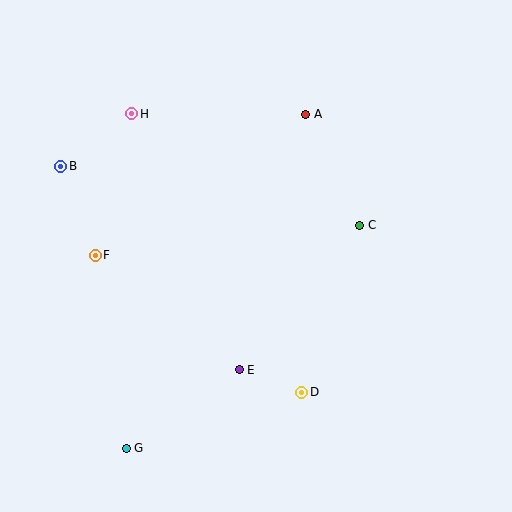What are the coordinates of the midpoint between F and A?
The midpoint between F and A is at (200, 185).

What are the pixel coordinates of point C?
Point C is at (360, 225).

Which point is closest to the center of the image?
Point C at (360, 225) is closest to the center.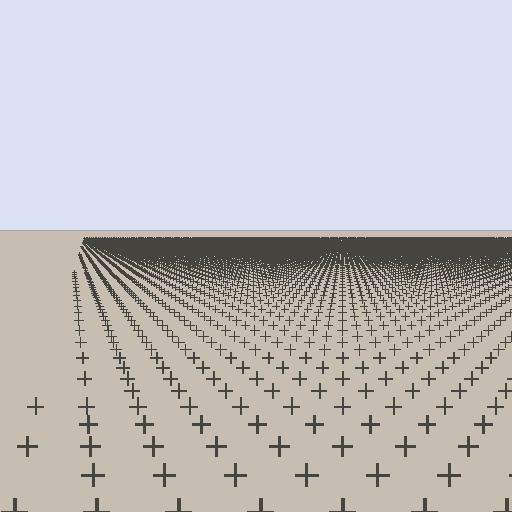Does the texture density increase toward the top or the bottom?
Density increases toward the top.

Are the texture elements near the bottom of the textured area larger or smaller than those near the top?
Larger. Near the bottom, elements are closer to the viewer and appear at a bigger on-screen size.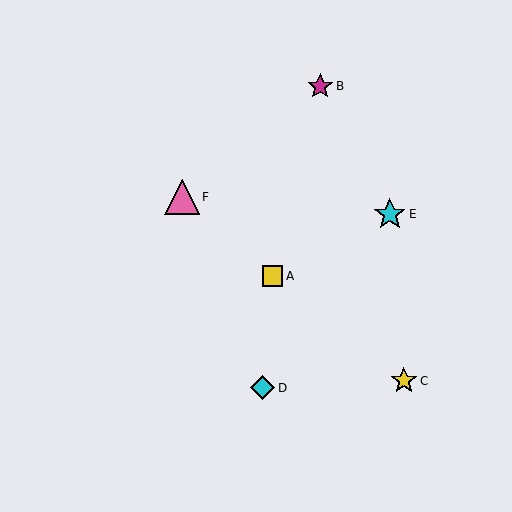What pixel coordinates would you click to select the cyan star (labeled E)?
Click at (390, 214) to select the cyan star E.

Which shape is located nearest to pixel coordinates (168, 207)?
The pink triangle (labeled F) at (182, 197) is nearest to that location.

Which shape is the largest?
The pink triangle (labeled F) is the largest.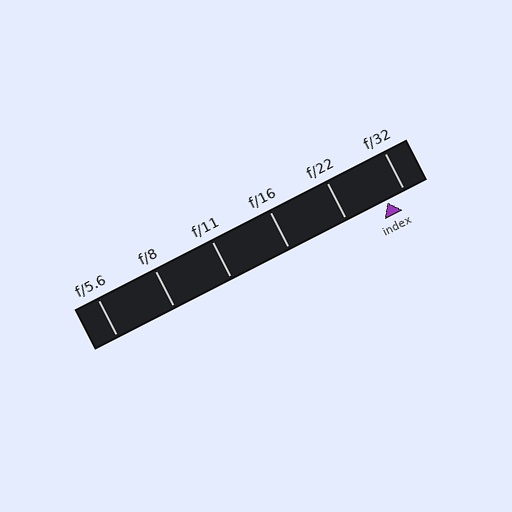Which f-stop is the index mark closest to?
The index mark is closest to f/32.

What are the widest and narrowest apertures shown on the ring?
The widest aperture shown is f/5.6 and the narrowest is f/32.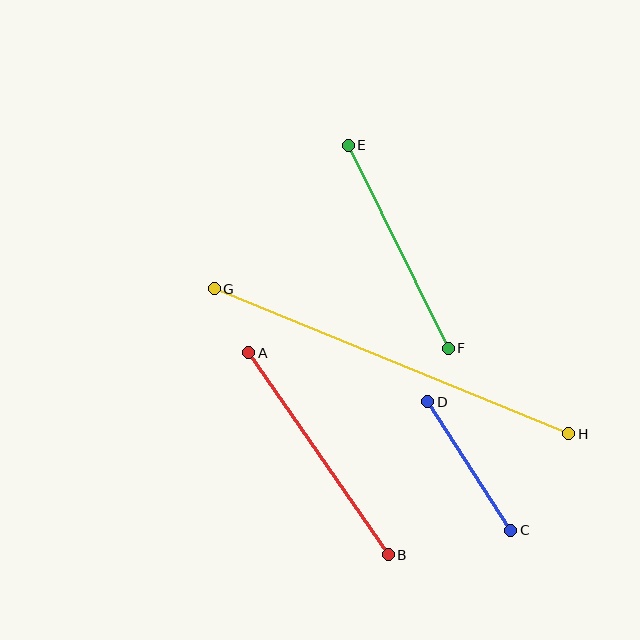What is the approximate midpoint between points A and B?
The midpoint is at approximately (319, 454) pixels.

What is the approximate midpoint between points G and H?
The midpoint is at approximately (392, 361) pixels.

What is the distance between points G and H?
The distance is approximately 383 pixels.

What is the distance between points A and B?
The distance is approximately 245 pixels.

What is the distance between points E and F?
The distance is approximately 226 pixels.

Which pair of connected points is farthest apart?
Points G and H are farthest apart.